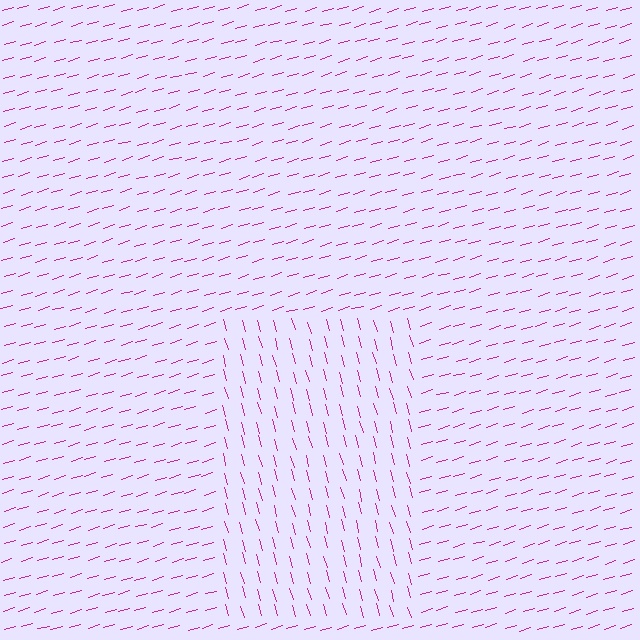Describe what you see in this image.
The image is filled with small magenta line segments. A rectangle region in the image has lines oriented differently from the surrounding lines, creating a visible texture boundary.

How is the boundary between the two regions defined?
The boundary is defined purely by a change in line orientation (approximately 89 degrees difference). All lines are the same color and thickness.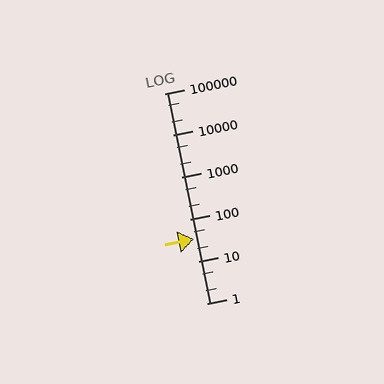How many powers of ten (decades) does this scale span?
The scale spans 5 decades, from 1 to 100000.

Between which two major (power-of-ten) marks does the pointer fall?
The pointer is between 10 and 100.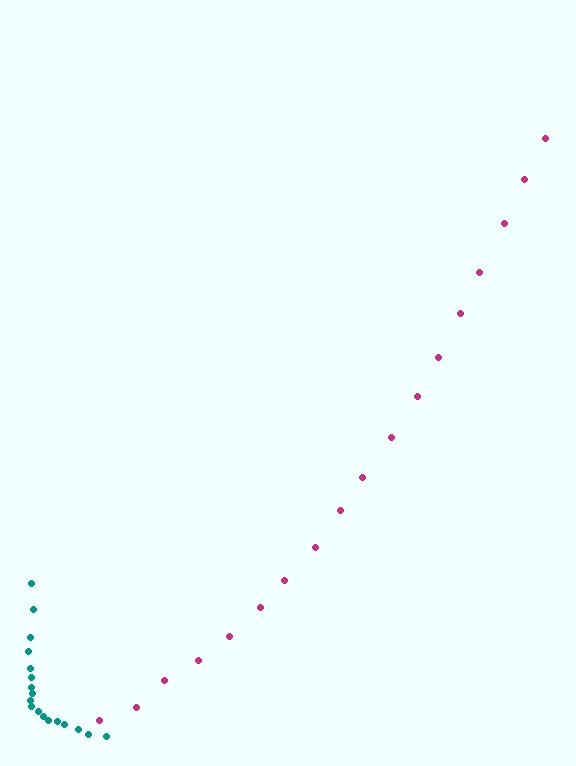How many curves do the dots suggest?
There are 2 distinct paths.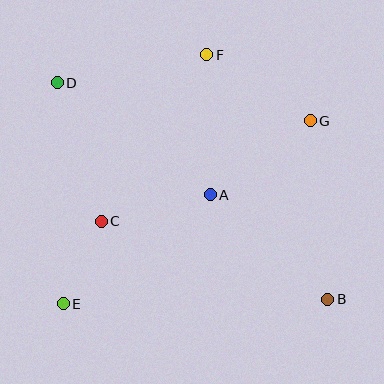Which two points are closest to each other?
Points C and E are closest to each other.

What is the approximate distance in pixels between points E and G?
The distance between E and G is approximately 308 pixels.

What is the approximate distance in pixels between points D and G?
The distance between D and G is approximately 256 pixels.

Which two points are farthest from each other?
Points B and D are farthest from each other.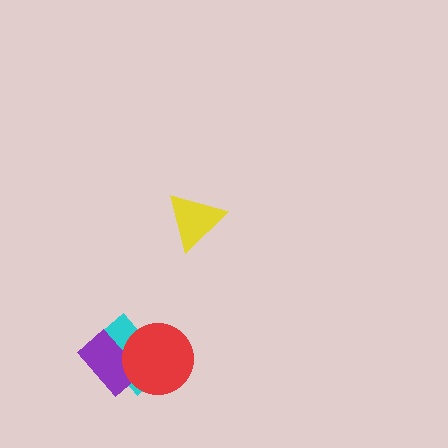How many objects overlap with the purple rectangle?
2 objects overlap with the purple rectangle.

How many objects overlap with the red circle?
2 objects overlap with the red circle.